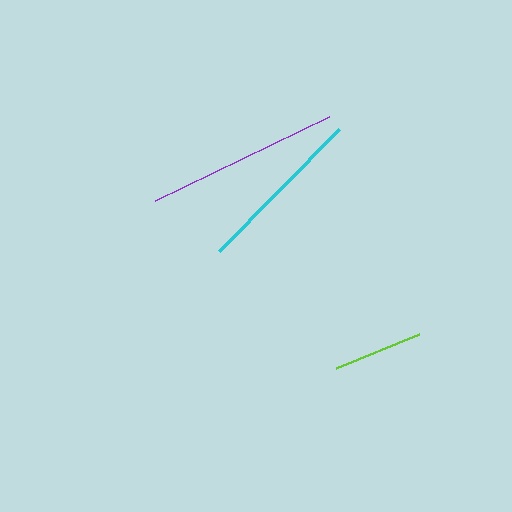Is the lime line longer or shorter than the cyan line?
The cyan line is longer than the lime line.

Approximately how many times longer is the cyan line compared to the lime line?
The cyan line is approximately 1.9 times the length of the lime line.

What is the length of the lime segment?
The lime segment is approximately 89 pixels long.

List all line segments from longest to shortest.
From longest to shortest: purple, cyan, lime.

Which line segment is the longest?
The purple line is the longest at approximately 192 pixels.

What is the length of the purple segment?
The purple segment is approximately 192 pixels long.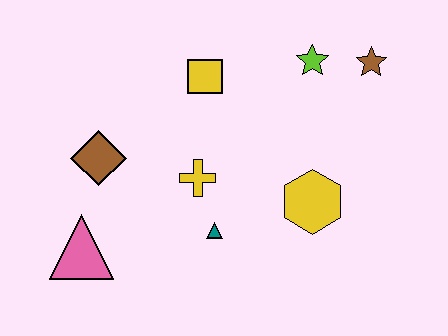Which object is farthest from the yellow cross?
The brown star is farthest from the yellow cross.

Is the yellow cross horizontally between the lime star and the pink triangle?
Yes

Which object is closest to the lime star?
The brown star is closest to the lime star.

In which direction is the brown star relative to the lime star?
The brown star is to the right of the lime star.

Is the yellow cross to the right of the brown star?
No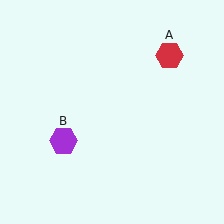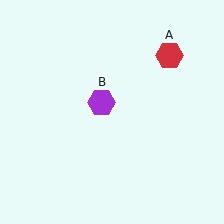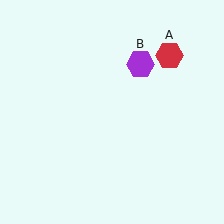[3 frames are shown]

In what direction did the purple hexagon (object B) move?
The purple hexagon (object B) moved up and to the right.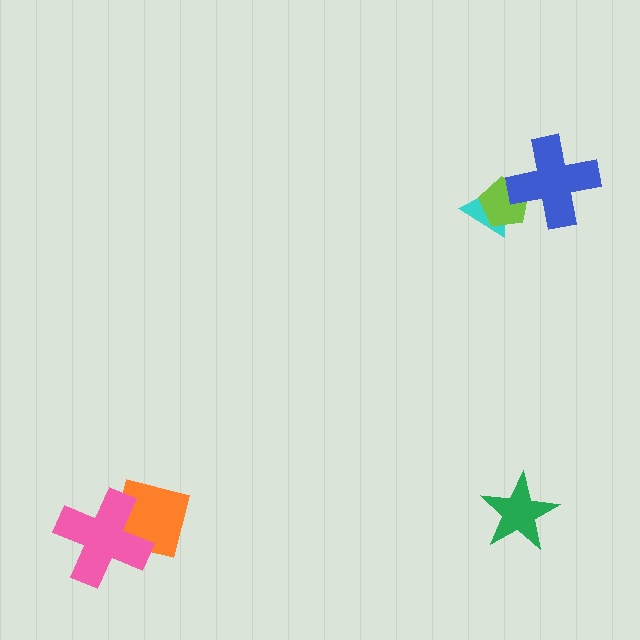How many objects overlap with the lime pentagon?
2 objects overlap with the lime pentagon.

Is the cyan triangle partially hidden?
Yes, it is partially covered by another shape.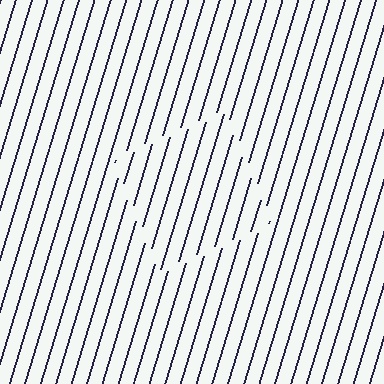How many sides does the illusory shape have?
4 sides — the line-ends trace a square.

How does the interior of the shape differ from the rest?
The interior of the shape contains the same grating, shifted by half a period — the contour is defined by the phase discontinuity where line-ends from the inner and outer gratings abut.